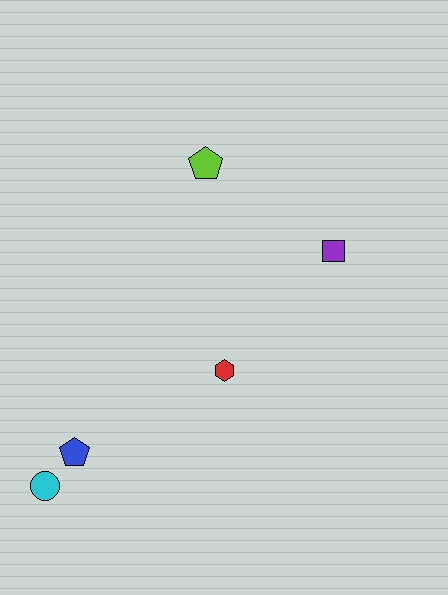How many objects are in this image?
There are 5 objects.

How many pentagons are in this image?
There are 2 pentagons.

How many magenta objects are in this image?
There are no magenta objects.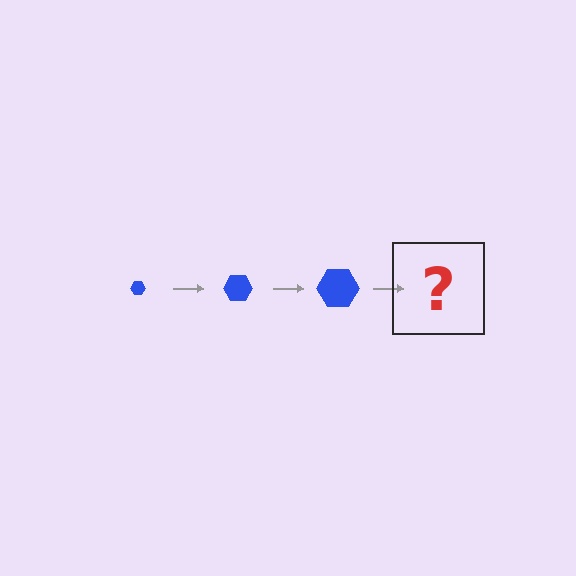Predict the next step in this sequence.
The next step is a blue hexagon, larger than the previous one.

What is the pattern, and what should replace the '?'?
The pattern is that the hexagon gets progressively larger each step. The '?' should be a blue hexagon, larger than the previous one.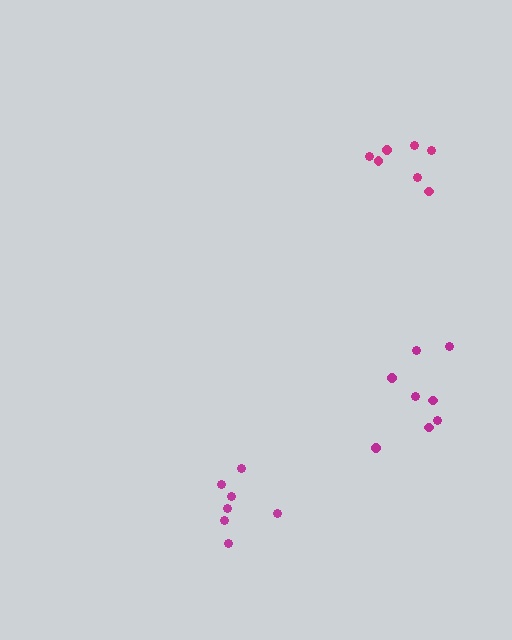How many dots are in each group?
Group 1: 7 dots, Group 2: 7 dots, Group 3: 8 dots (22 total).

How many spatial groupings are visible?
There are 3 spatial groupings.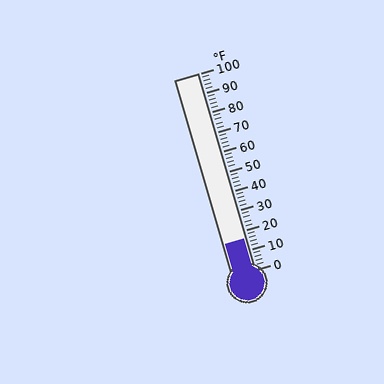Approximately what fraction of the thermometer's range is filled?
The thermometer is filled to approximately 15% of its range.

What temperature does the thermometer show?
The thermometer shows approximately 16°F.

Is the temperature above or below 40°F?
The temperature is below 40°F.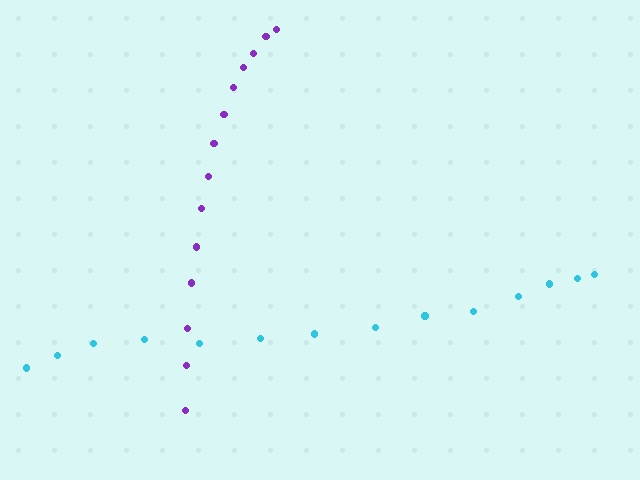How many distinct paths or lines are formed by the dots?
There are 2 distinct paths.